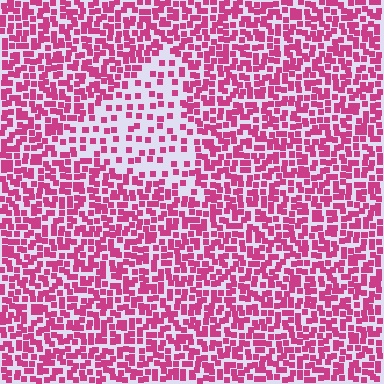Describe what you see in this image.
The image contains small magenta elements arranged at two different densities. A triangle-shaped region is visible where the elements are less densely packed than the surrounding area.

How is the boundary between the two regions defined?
The boundary is defined by a change in element density (approximately 2.4x ratio). All elements are the same color, size, and shape.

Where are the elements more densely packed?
The elements are more densely packed outside the triangle boundary.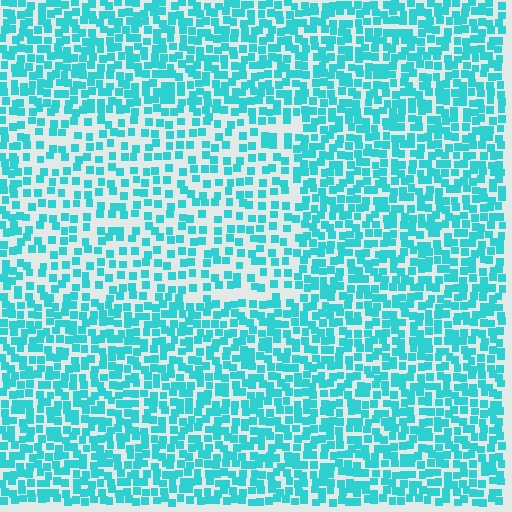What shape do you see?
I see a rectangle.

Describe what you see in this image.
The image contains small cyan elements arranged at two different densities. A rectangle-shaped region is visible where the elements are less densely packed than the surrounding area.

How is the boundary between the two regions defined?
The boundary is defined by a change in element density (approximately 1.7x ratio). All elements are the same color, size, and shape.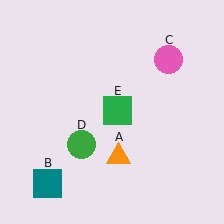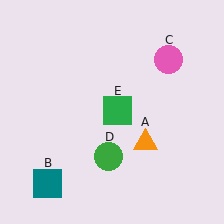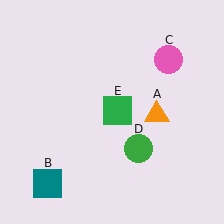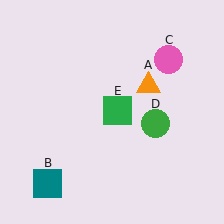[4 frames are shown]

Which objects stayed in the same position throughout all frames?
Teal square (object B) and pink circle (object C) and green square (object E) remained stationary.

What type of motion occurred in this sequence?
The orange triangle (object A), green circle (object D) rotated counterclockwise around the center of the scene.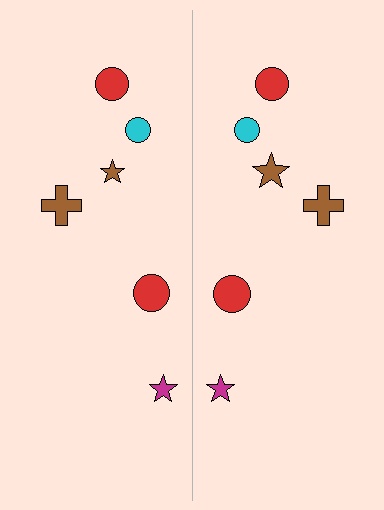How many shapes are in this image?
There are 12 shapes in this image.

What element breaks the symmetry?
The brown star on the right side has a different size than its mirror counterpart.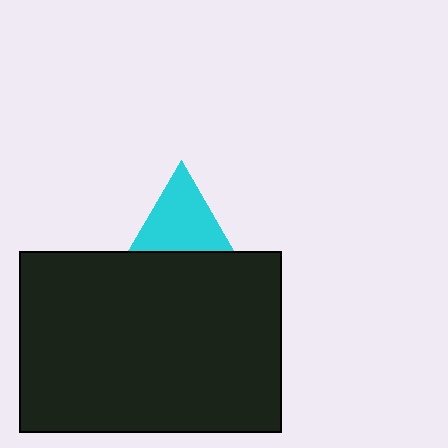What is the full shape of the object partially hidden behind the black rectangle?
The partially hidden object is a cyan triangle.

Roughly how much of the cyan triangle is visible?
About half of it is visible (roughly 59%).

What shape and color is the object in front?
The object in front is a black rectangle.